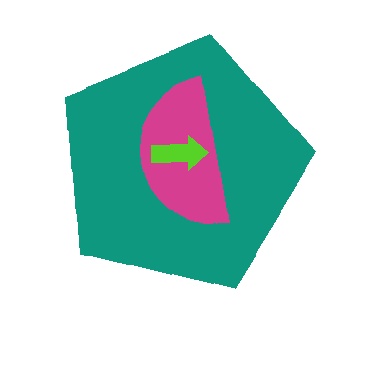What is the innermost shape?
The lime arrow.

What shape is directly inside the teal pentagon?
The magenta semicircle.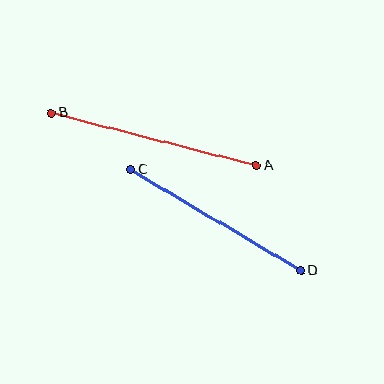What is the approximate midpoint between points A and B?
The midpoint is at approximately (154, 139) pixels.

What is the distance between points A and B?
The distance is approximately 211 pixels.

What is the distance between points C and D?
The distance is approximately 198 pixels.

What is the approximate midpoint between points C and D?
The midpoint is at approximately (216, 220) pixels.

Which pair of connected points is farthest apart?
Points A and B are farthest apart.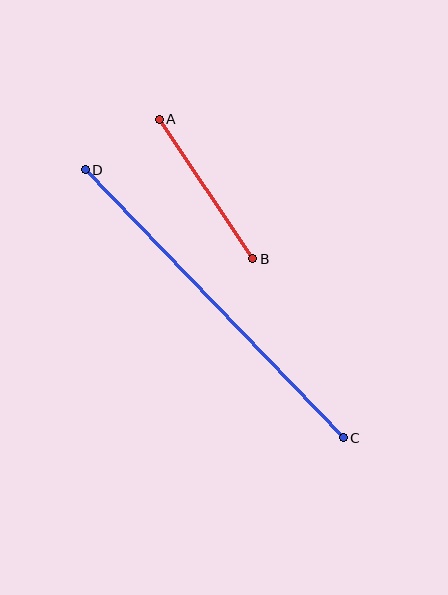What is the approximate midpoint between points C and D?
The midpoint is at approximately (214, 304) pixels.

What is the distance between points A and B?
The distance is approximately 168 pixels.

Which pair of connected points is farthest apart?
Points C and D are farthest apart.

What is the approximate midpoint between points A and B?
The midpoint is at approximately (206, 189) pixels.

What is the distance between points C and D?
The distance is approximately 372 pixels.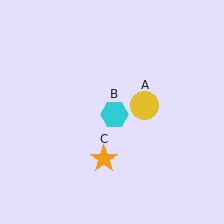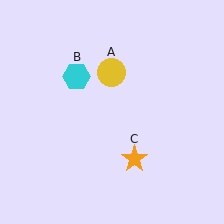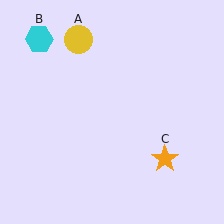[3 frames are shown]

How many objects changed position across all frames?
3 objects changed position: yellow circle (object A), cyan hexagon (object B), orange star (object C).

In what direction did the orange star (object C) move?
The orange star (object C) moved right.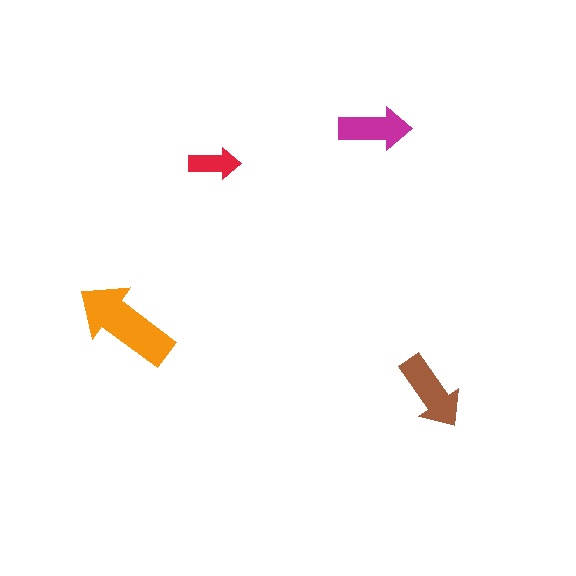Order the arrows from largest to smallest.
the orange one, the brown one, the magenta one, the red one.